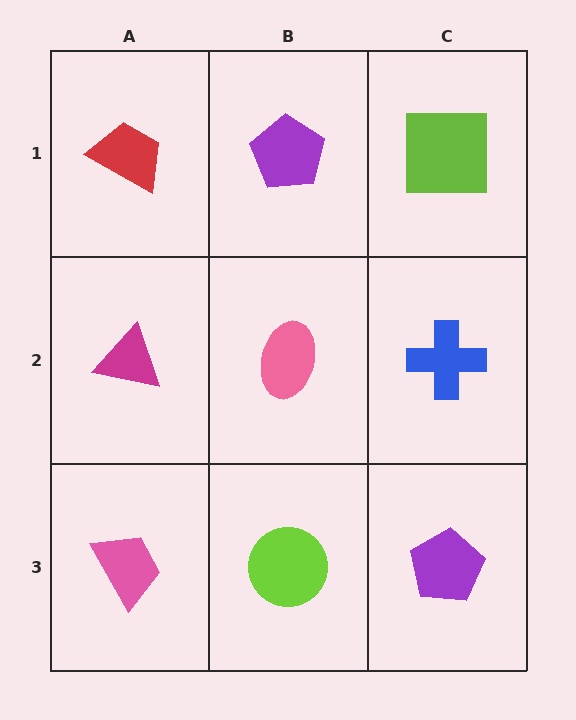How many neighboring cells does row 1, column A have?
2.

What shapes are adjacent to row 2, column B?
A purple pentagon (row 1, column B), a lime circle (row 3, column B), a magenta triangle (row 2, column A), a blue cross (row 2, column C).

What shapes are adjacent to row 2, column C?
A lime square (row 1, column C), a purple pentagon (row 3, column C), a pink ellipse (row 2, column B).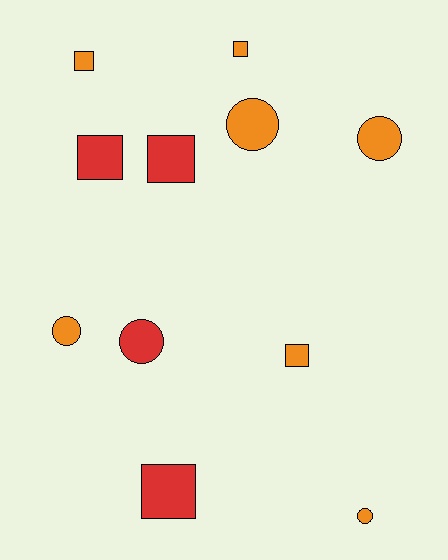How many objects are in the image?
There are 11 objects.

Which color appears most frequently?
Orange, with 7 objects.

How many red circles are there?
There is 1 red circle.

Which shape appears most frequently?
Square, with 6 objects.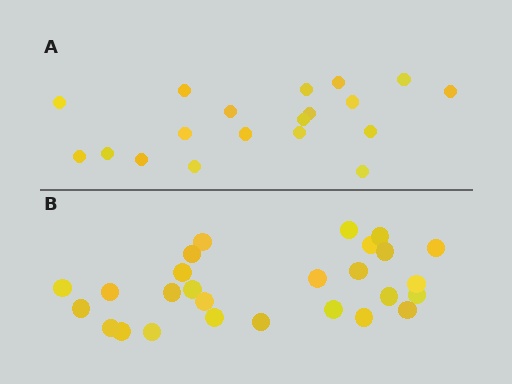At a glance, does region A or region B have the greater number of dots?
Region B (the bottom region) has more dots.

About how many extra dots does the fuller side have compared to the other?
Region B has roughly 8 or so more dots than region A.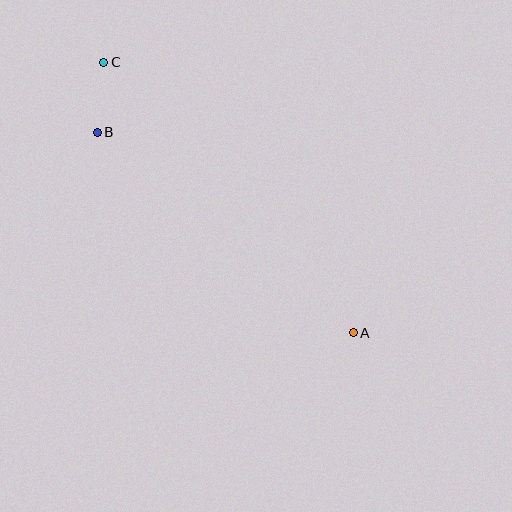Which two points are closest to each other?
Points B and C are closest to each other.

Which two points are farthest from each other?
Points A and C are farthest from each other.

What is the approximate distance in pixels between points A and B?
The distance between A and B is approximately 325 pixels.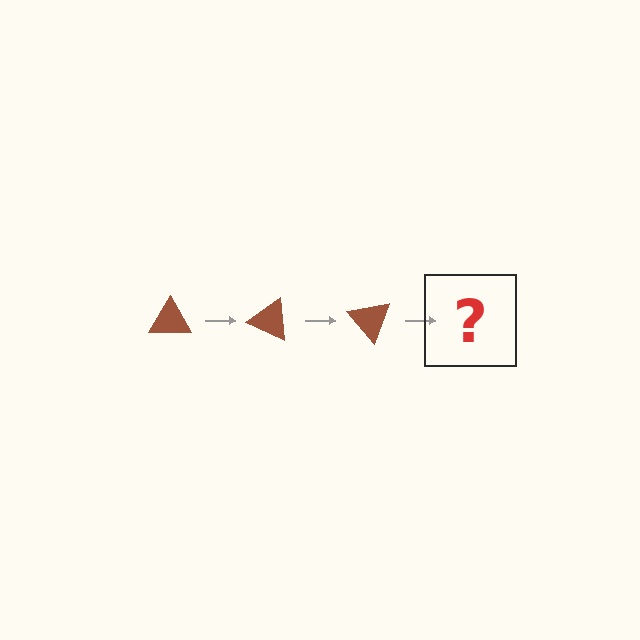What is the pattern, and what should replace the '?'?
The pattern is that the triangle rotates 25 degrees each step. The '?' should be a brown triangle rotated 75 degrees.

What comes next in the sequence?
The next element should be a brown triangle rotated 75 degrees.